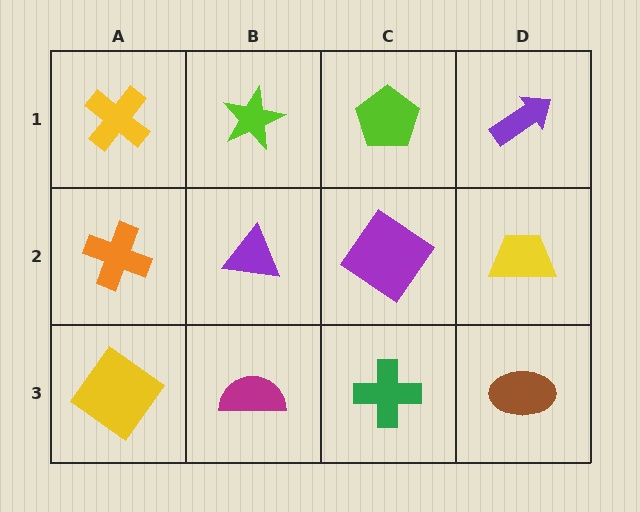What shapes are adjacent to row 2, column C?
A lime pentagon (row 1, column C), a green cross (row 3, column C), a purple triangle (row 2, column B), a yellow trapezoid (row 2, column D).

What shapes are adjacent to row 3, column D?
A yellow trapezoid (row 2, column D), a green cross (row 3, column C).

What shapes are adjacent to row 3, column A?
An orange cross (row 2, column A), a magenta semicircle (row 3, column B).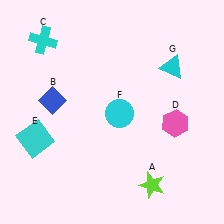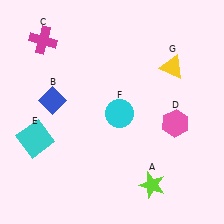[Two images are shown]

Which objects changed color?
C changed from cyan to magenta. G changed from cyan to yellow.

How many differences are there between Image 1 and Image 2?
There are 2 differences between the two images.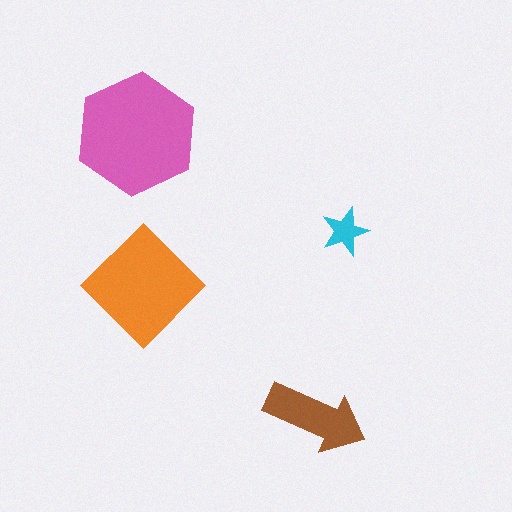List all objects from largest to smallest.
The pink hexagon, the orange diamond, the brown arrow, the cyan star.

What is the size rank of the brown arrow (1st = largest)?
3rd.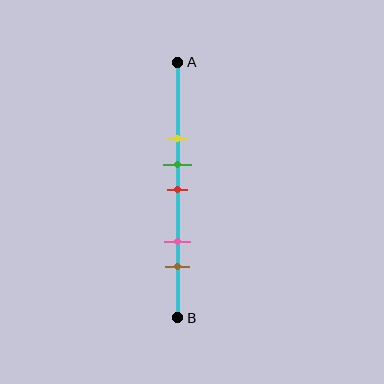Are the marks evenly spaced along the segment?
No, the marks are not evenly spaced.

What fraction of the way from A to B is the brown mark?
The brown mark is approximately 80% (0.8) of the way from A to B.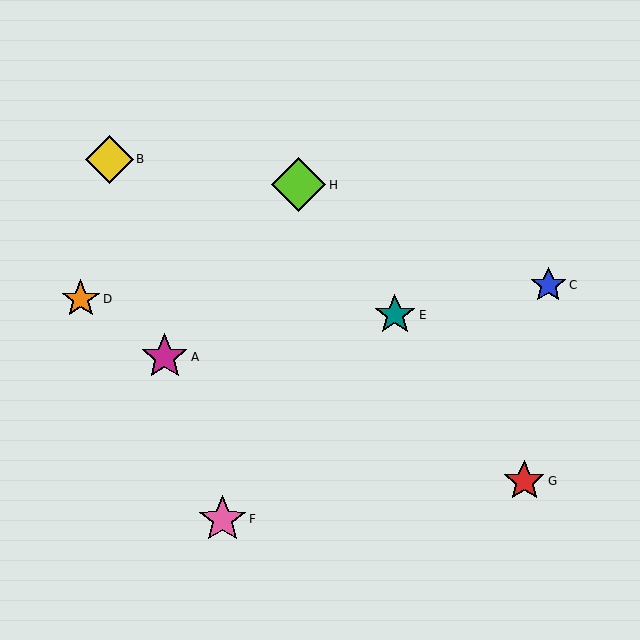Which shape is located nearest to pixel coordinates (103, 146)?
The yellow diamond (labeled B) at (110, 159) is nearest to that location.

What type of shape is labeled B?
Shape B is a yellow diamond.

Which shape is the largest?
The lime diamond (labeled H) is the largest.